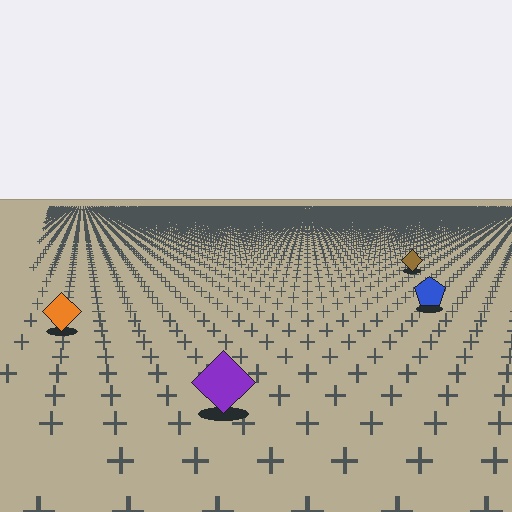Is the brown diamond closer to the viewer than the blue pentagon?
No. The blue pentagon is closer — you can tell from the texture gradient: the ground texture is coarser near it.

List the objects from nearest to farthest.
From nearest to farthest: the purple diamond, the orange diamond, the blue pentagon, the brown diamond.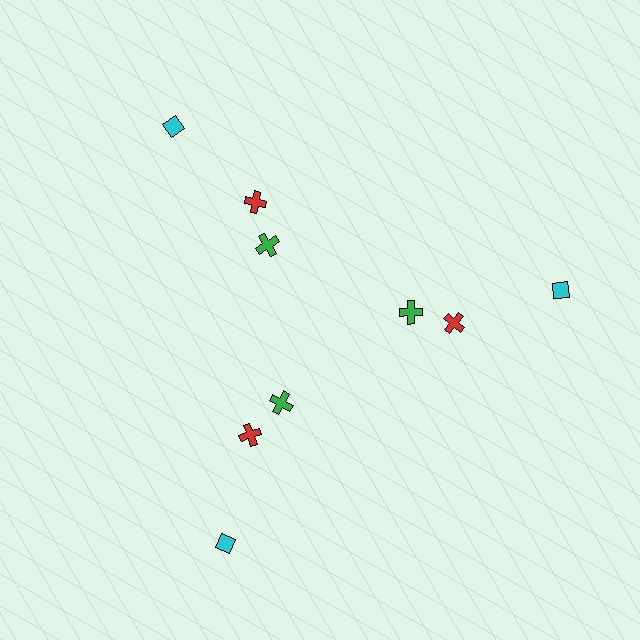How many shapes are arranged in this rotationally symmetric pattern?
There are 9 shapes, arranged in 3 groups of 3.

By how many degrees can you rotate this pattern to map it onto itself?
The pattern maps onto itself every 120 degrees of rotation.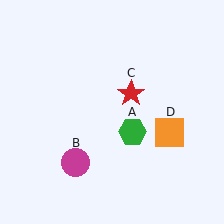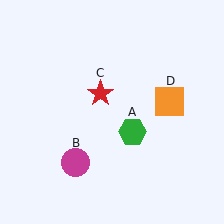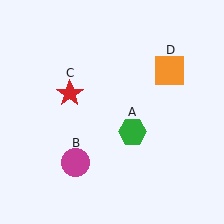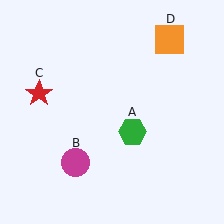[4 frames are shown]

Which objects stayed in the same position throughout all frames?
Green hexagon (object A) and magenta circle (object B) remained stationary.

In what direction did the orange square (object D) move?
The orange square (object D) moved up.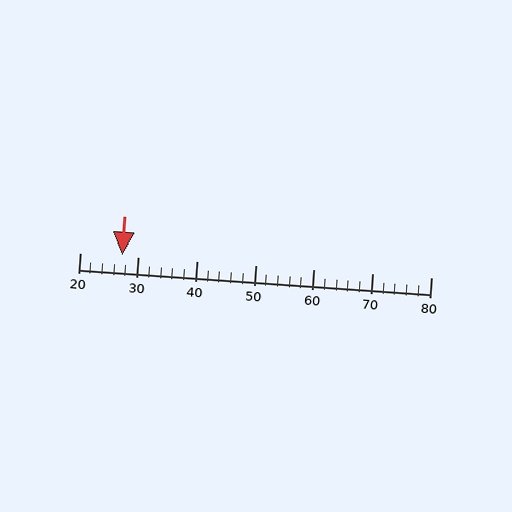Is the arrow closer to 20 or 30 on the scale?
The arrow is closer to 30.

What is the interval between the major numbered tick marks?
The major tick marks are spaced 10 units apart.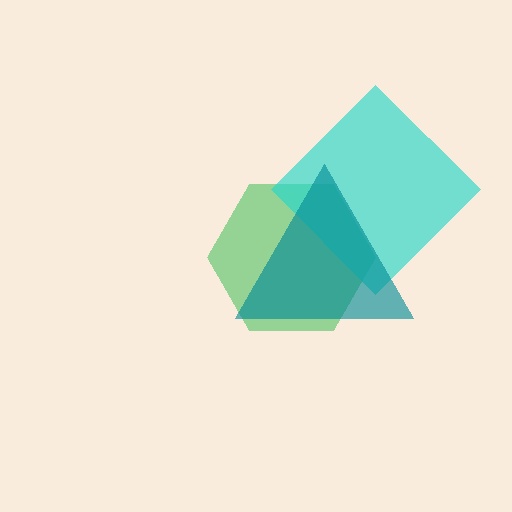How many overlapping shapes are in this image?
There are 3 overlapping shapes in the image.